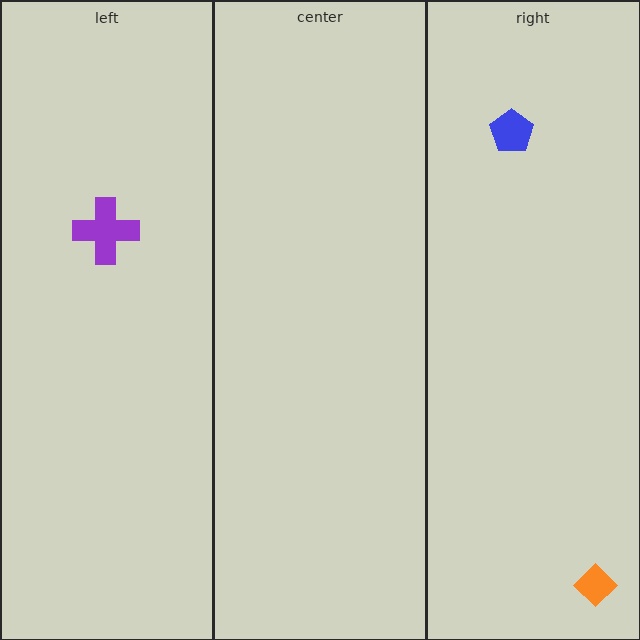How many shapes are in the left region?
1.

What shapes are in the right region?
The orange diamond, the blue pentagon.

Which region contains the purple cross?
The left region.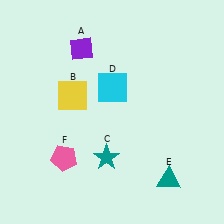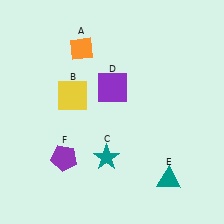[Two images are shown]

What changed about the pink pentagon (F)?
In Image 1, F is pink. In Image 2, it changed to purple.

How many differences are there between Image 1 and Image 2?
There are 3 differences between the two images.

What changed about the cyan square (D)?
In Image 1, D is cyan. In Image 2, it changed to purple.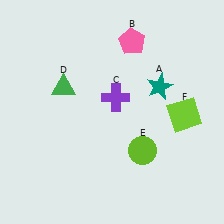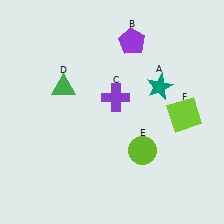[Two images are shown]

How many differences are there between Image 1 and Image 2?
There is 1 difference between the two images.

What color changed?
The pentagon (B) changed from pink in Image 1 to purple in Image 2.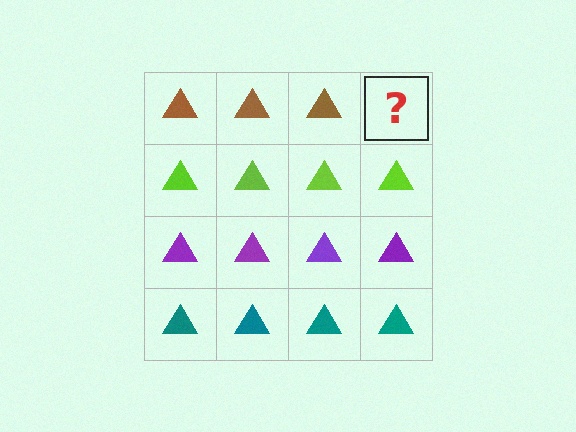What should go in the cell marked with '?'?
The missing cell should contain a brown triangle.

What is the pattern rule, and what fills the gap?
The rule is that each row has a consistent color. The gap should be filled with a brown triangle.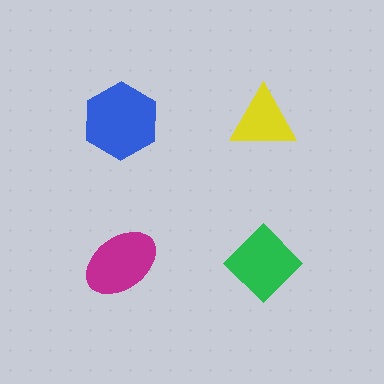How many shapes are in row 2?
2 shapes.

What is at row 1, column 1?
A blue hexagon.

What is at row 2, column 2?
A green diamond.